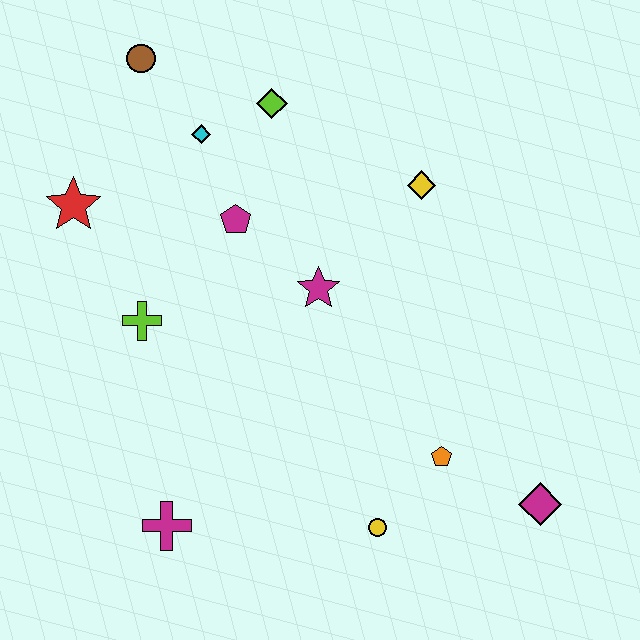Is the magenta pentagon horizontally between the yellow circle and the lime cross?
Yes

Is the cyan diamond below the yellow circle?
No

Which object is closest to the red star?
The lime cross is closest to the red star.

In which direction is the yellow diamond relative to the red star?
The yellow diamond is to the right of the red star.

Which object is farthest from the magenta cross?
The brown circle is farthest from the magenta cross.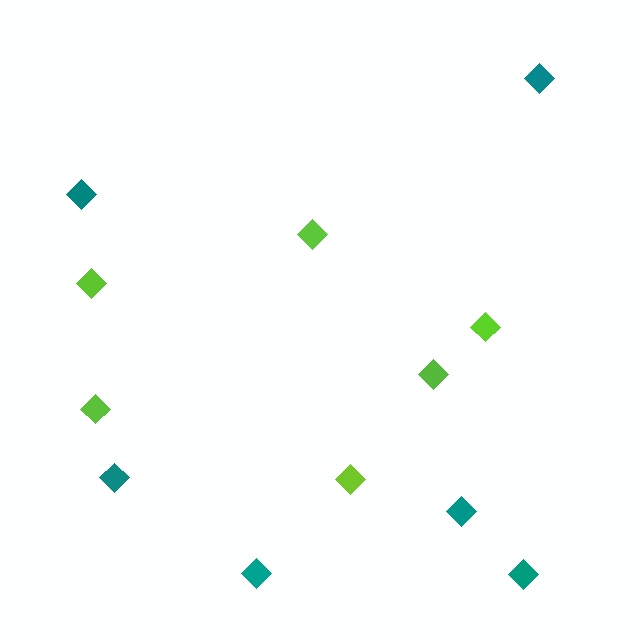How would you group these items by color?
There are 2 groups: one group of lime diamonds (6) and one group of teal diamonds (6).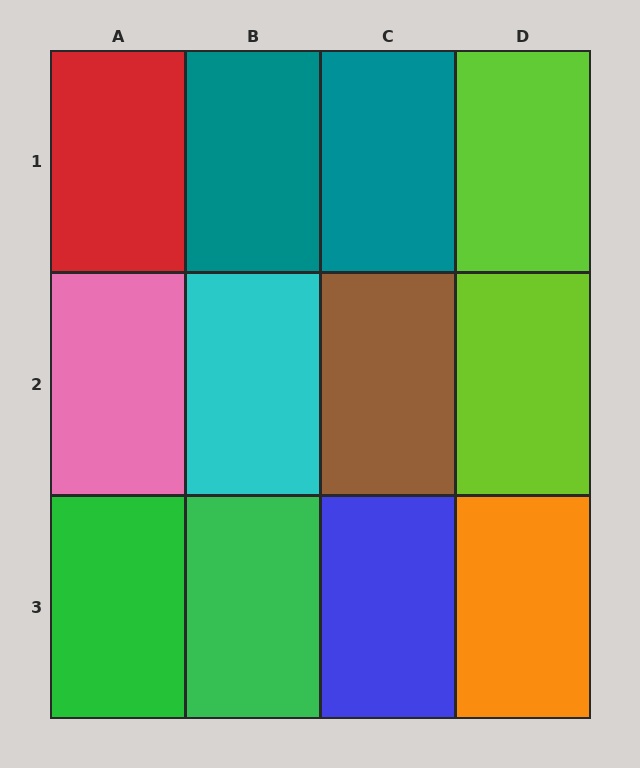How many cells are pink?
1 cell is pink.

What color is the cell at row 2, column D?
Lime.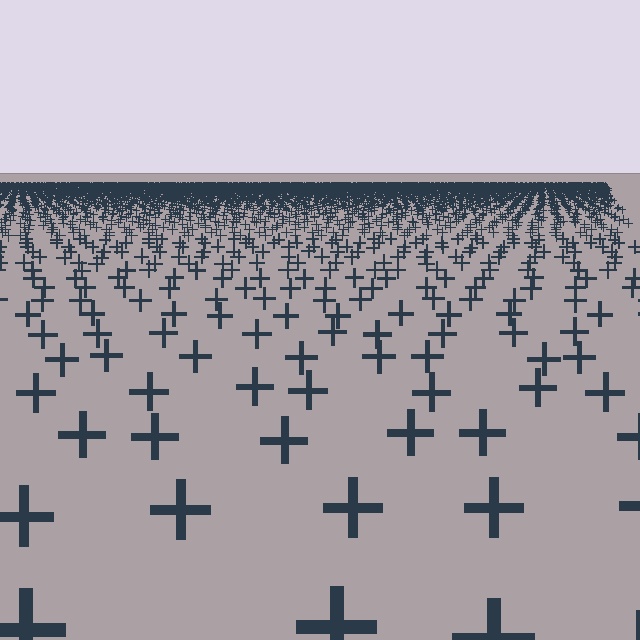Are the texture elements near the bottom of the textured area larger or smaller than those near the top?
Larger. Near the bottom, elements are closer to the viewer and appear at a bigger on-screen size.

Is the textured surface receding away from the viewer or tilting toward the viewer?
The surface is receding away from the viewer. Texture elements get smaller and denser toward the top.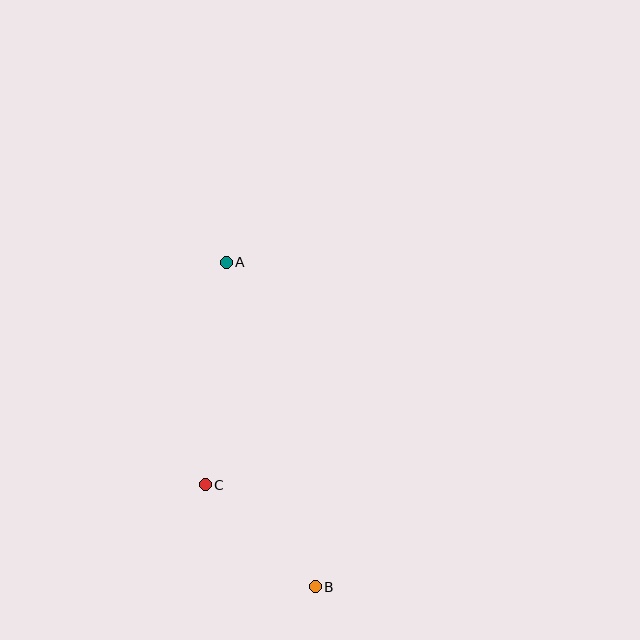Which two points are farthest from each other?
Points A and B are farthest from each other.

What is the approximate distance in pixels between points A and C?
The distance between A and C is approximately 223 pixels.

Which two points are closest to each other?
Points B and C are closest to each other.